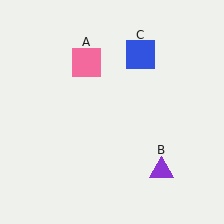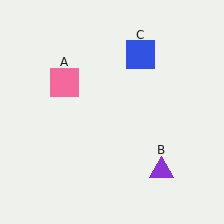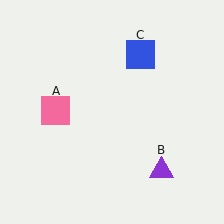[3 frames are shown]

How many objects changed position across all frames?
1 object changed position: pink square (object A).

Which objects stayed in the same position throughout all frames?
Purple triangle (object B) and blue square (object C) remained stationary.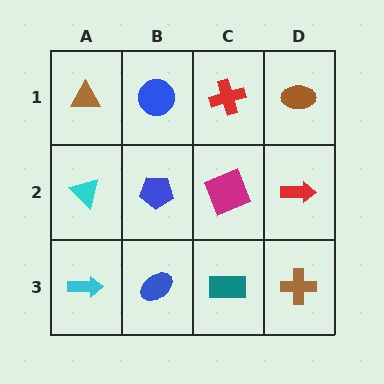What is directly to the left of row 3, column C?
A blue ellipse.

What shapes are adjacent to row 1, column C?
A magenta square (row 2, column C), a blue circle (row 1, column B), a brown ellipse (row 1, column D).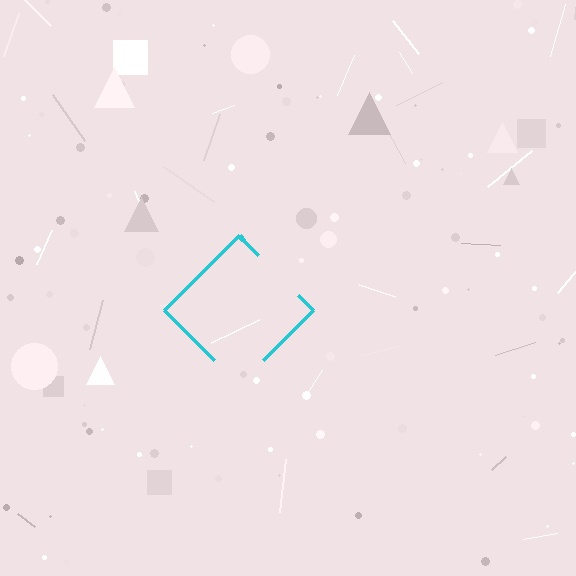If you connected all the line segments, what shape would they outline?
They would outline a diamond.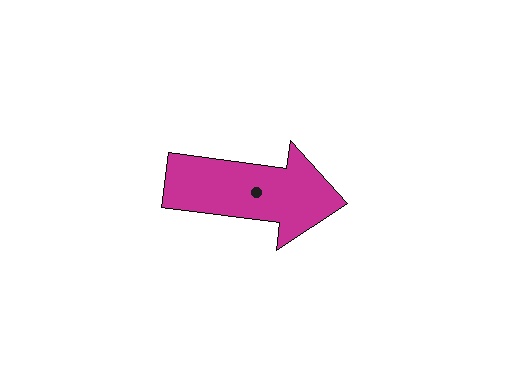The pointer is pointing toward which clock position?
Roughly 3 o'clock.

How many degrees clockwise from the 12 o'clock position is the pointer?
Approximately 97 degrees.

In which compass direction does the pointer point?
East.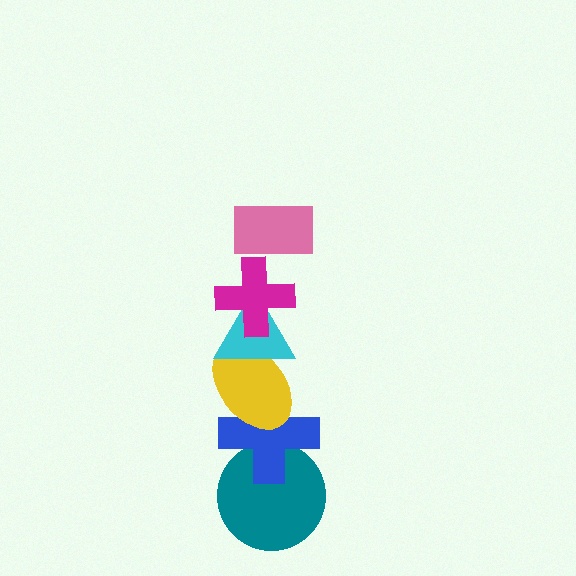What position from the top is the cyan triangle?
The cyan triangle is 3rd from the top.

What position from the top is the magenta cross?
The magenta cross is 2nd from the top.